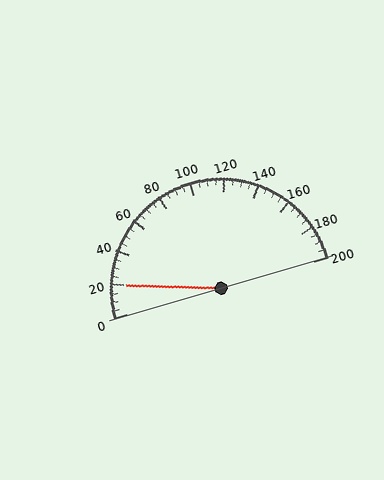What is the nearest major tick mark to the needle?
The nearest major tick mark is 20.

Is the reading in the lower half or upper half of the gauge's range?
The reading is in the lower half of the range (0 to 200).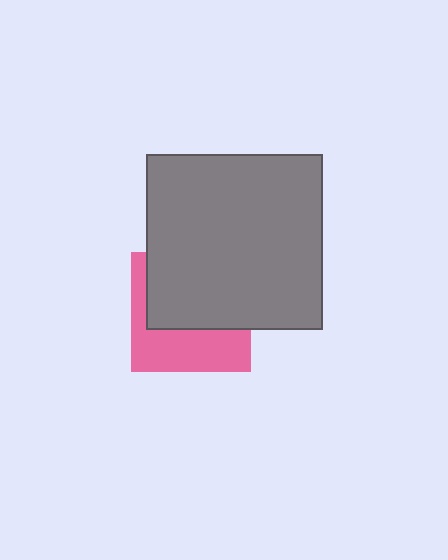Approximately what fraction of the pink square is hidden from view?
Roughly 57% of the pink square is hidden behind the gray square.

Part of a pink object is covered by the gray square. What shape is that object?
It is a square.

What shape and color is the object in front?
The object in front is a gray square.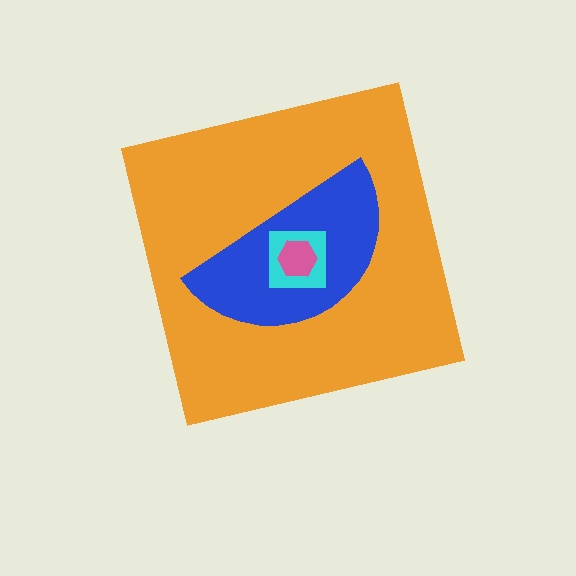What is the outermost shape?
The orange square.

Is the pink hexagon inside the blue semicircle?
Yes.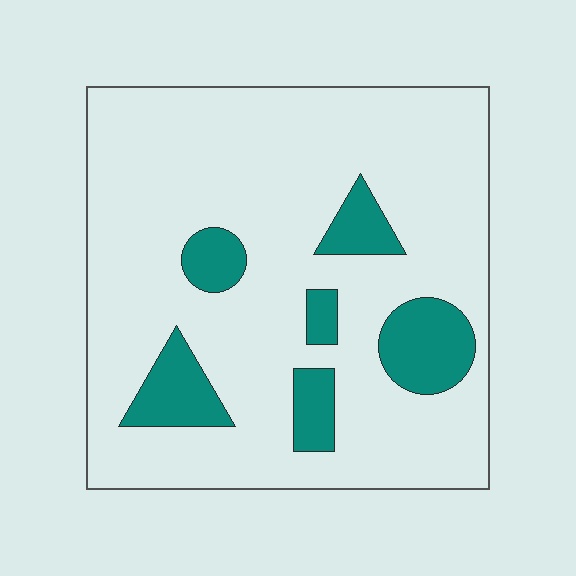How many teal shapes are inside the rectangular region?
6.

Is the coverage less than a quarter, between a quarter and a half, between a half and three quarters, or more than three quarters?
Less than a quarter.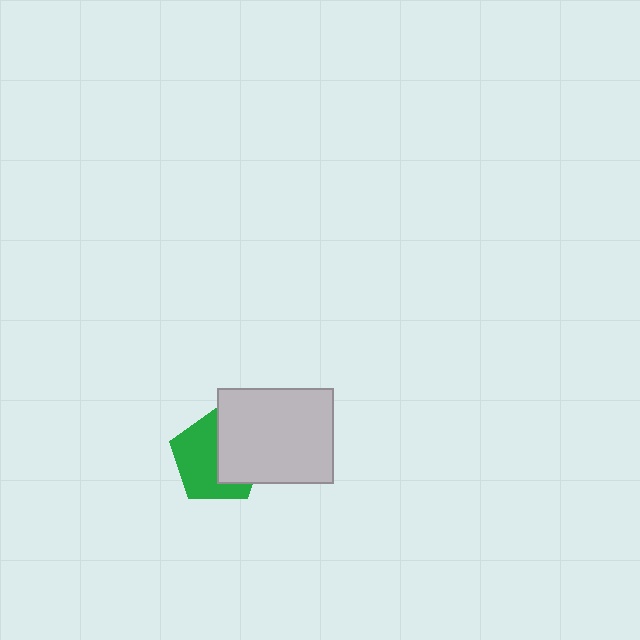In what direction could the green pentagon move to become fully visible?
The green pentagon could move left. That would shift it out from behind the light gray rectangle entirely.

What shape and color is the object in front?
The object in front is a light gray rectangle.